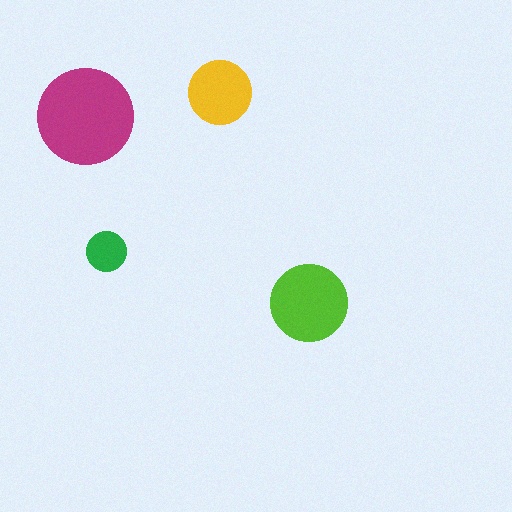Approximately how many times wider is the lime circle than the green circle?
About 2 times wider.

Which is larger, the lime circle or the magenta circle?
The magenta one.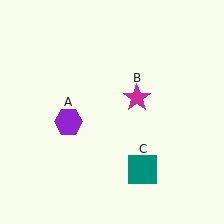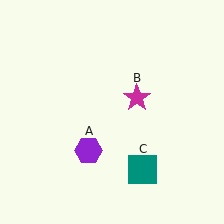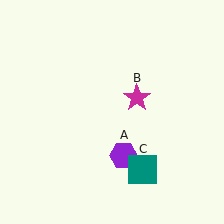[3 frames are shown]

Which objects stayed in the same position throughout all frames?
Magenta star (object B) and teal square (object C) remained stationary.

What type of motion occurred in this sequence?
The purple hexagon (object A) rotated counterclockwise around the center of the scene.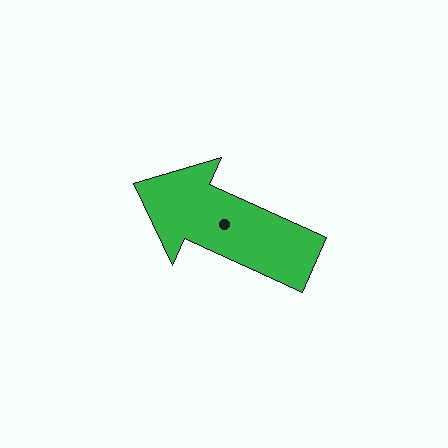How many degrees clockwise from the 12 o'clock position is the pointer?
Approximately 294 degrees.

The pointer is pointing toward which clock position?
Roughly 10 o'clock.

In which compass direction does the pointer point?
Northwest.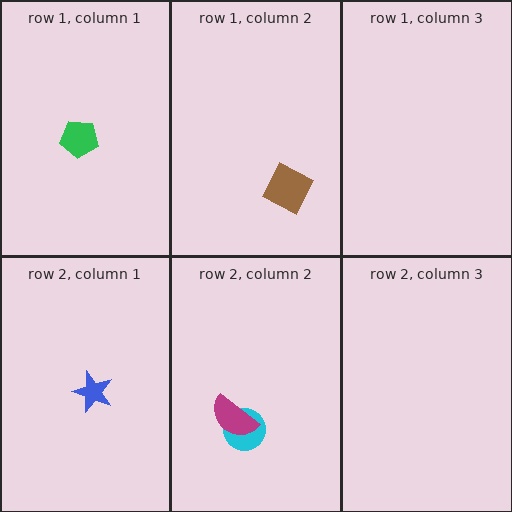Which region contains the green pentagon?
The row 1, column 1 region.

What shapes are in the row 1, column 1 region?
The green pentagon.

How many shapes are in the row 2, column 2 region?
2.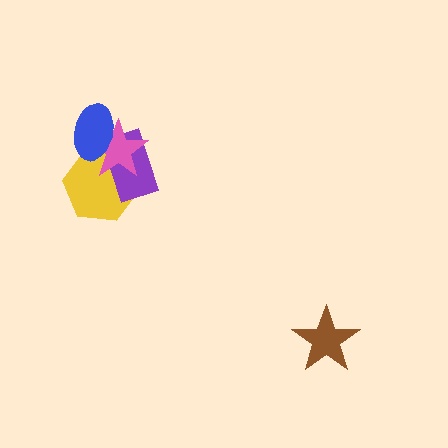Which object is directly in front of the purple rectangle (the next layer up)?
The pink star is directly in front of the purple rectangle.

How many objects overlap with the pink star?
3 objects overlap with the pink star.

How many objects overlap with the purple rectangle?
3 objects overlap with the purple rectangle.